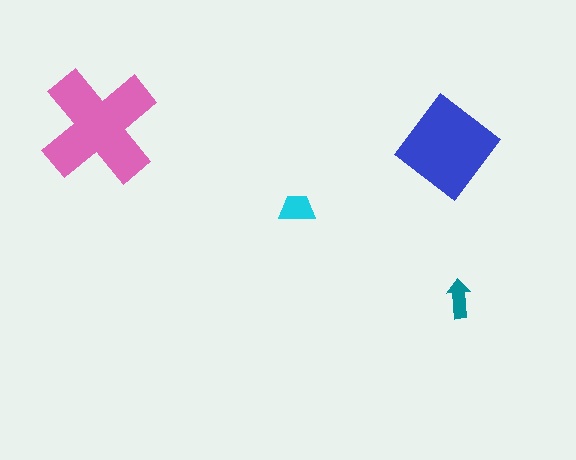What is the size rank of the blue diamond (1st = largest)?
2nd.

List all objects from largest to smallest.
The pink cross, the blue diamond, the cyan trapezoid, the teal arrow.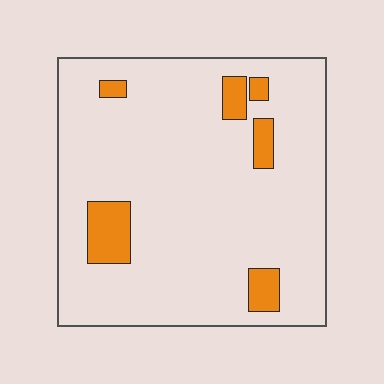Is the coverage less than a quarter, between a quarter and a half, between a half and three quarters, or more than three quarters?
Less than a quarter.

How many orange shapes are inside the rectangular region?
6.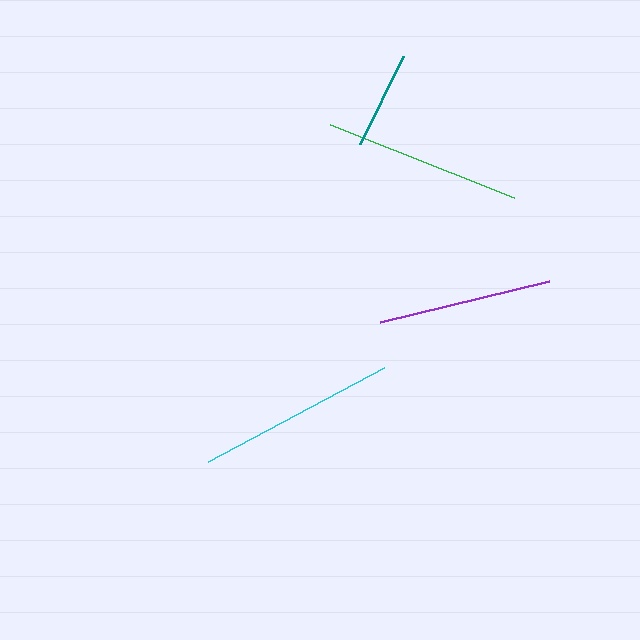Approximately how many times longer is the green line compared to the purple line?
The green line is approximately 1.1 times the length of the purple line.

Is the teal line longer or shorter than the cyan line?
The cyan line is longer than the teal line.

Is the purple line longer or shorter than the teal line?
The purple line is longer than the teal line.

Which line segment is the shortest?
The teal line is the shortest at approximately 98 pixels.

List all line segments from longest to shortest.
From longest to shortest: cyan, green, purple, teal.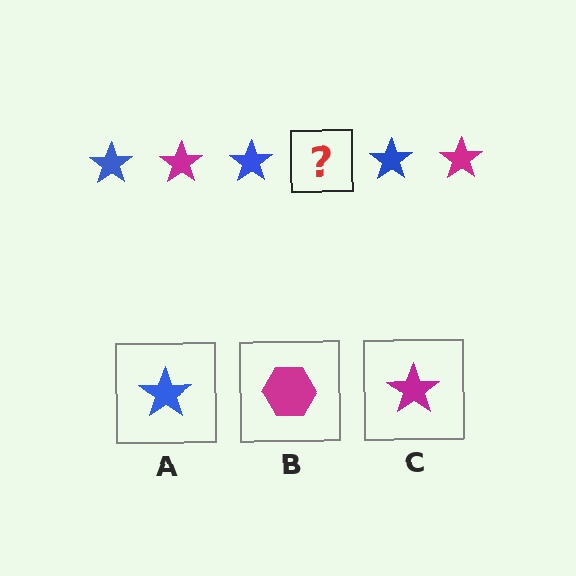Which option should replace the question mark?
Option C.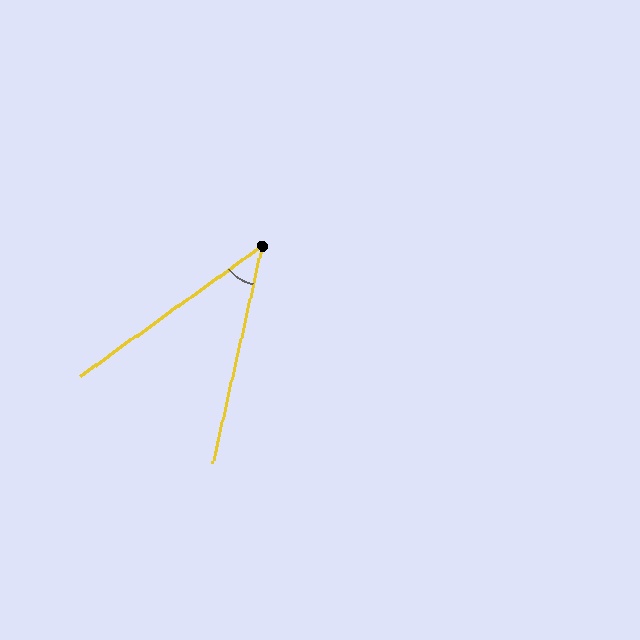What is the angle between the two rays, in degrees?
Approximately 42 degrees.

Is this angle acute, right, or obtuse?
It is acute.